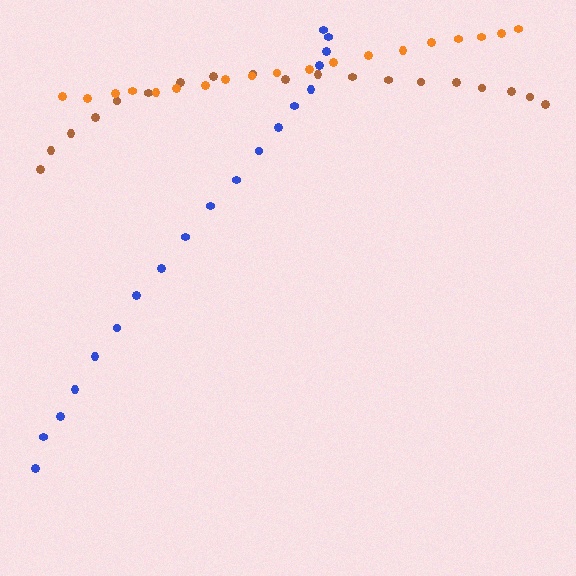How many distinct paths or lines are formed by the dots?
There are 3 distinct paths.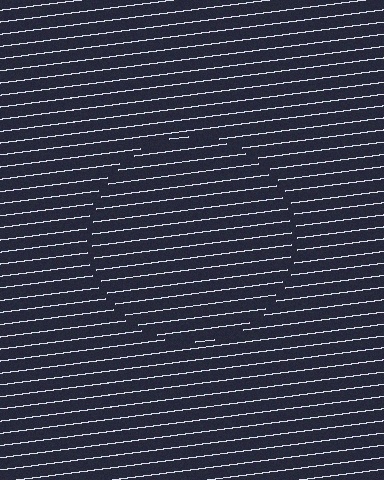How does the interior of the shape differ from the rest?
The interior of the shape contains the same grating, shifted by half a period — the contour is defined by the phase discontinuity where line-ends from the inner and outer gratings abut.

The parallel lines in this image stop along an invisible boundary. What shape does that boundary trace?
An illusory circle. The interior of the shape contains the same grating, shifted by half a period — the contour is defined by the phase discontinuity where line-ends from the inner and outer gratings abut.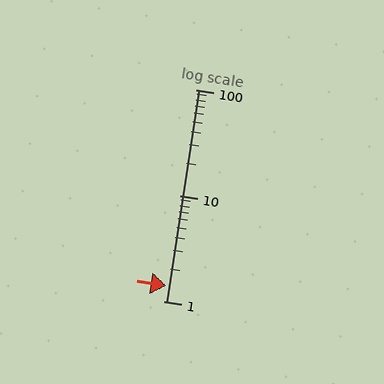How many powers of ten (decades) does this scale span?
The scale spans 2 decades, from 1 to 100.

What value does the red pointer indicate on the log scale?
The pointer indicates approximately 1.4.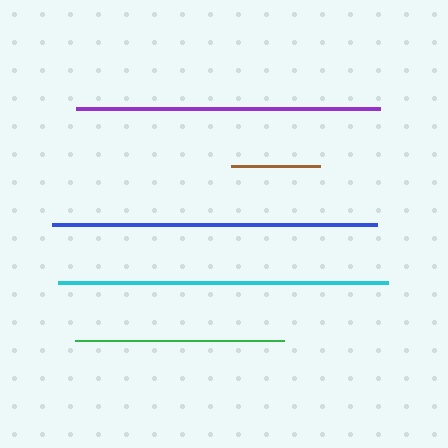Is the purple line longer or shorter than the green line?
The purple line is longer than the green line.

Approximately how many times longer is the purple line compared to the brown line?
The purple line is approximately 3.4 times the length of the brown line.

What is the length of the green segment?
The green segment is approximately 209 pixels long.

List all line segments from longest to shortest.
From longest to shortest: cyan, blue, purple, green, brown.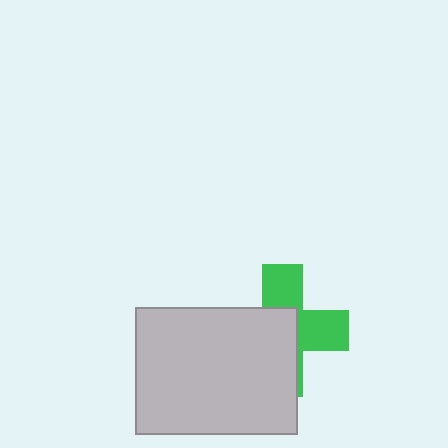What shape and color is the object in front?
The object in front is a light gray rectangle.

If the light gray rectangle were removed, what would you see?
You would see the complete green cross.